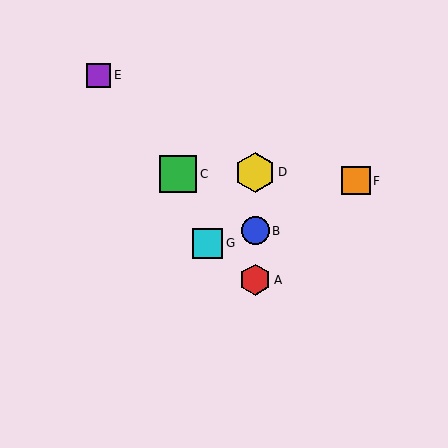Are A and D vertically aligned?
Yes, both are at x≈255.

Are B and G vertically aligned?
No, B is at x≈255 and G is at x≈208.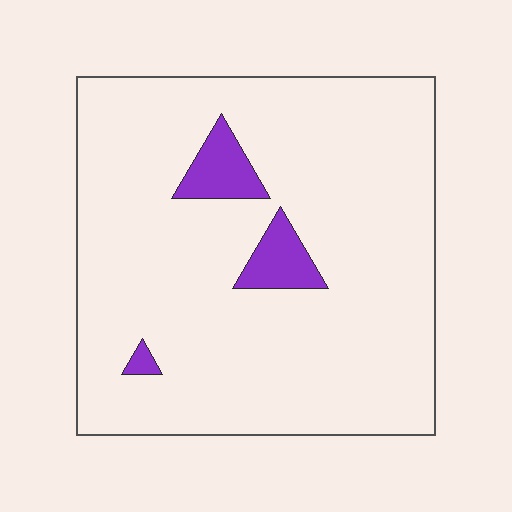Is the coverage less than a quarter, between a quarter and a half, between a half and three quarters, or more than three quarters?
Less than a quarter.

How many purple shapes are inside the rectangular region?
3.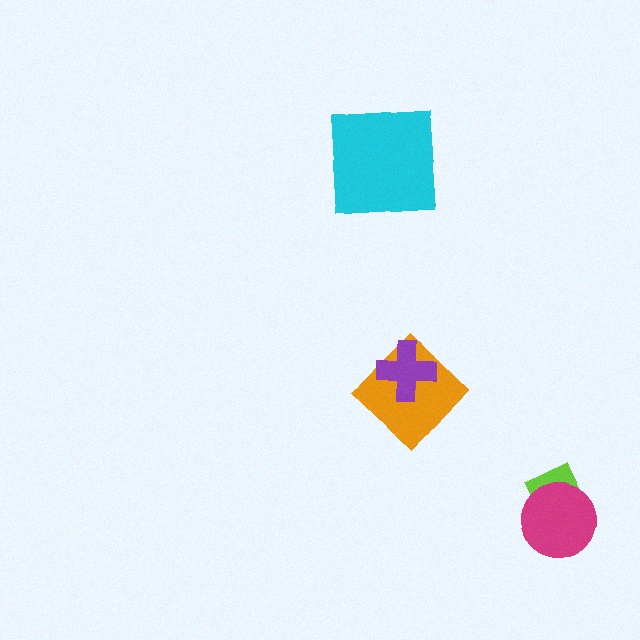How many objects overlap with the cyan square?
0 objects overlap with the cyan square.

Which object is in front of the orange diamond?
The purple cross is in front of the orange diamond.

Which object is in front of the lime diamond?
The magenta circle is in front of the lime diamond.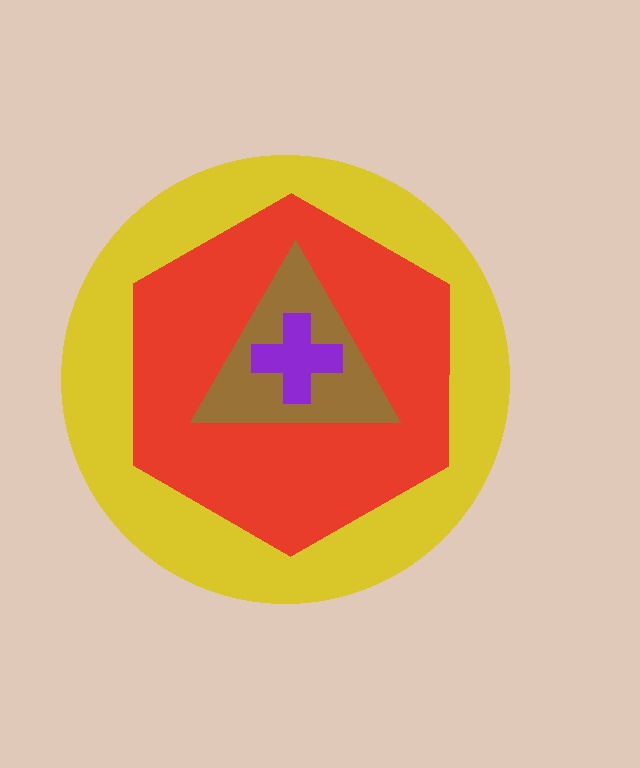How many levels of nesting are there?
4.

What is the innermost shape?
The purple cross.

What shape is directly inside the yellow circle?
The red hexagon.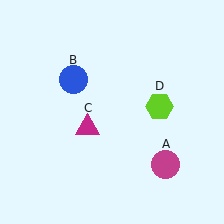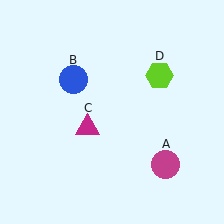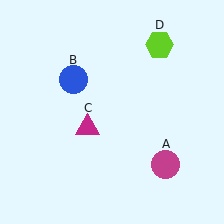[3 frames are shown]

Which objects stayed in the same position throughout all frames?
Magenta circle (object A) and blue circle (object B) and magenta triangle (object C) remained stationary.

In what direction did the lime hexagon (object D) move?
The lime hexagon (object D) moved up.